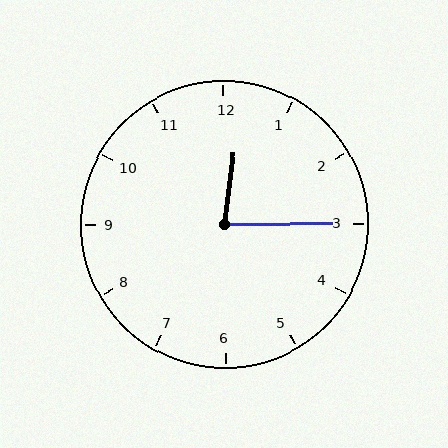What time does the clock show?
12:15.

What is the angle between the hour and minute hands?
Approximately 82 degrees.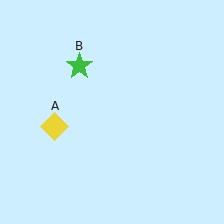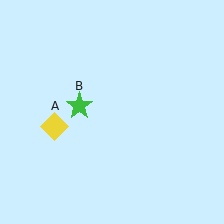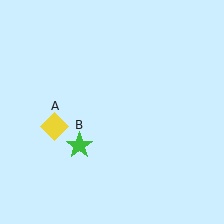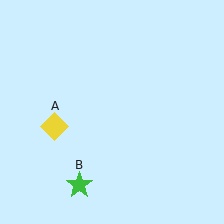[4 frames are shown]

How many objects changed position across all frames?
1 object changed position: green star (object B).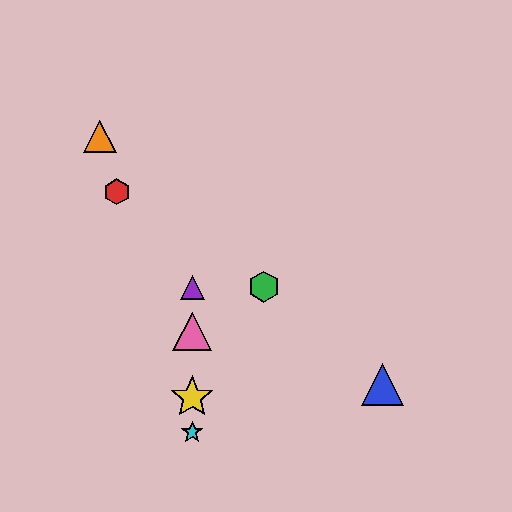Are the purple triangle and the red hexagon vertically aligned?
No, the purple triangle is at x≈192 and the red hexagon is at x≈117.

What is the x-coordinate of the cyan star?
The cyan star is at x≈192.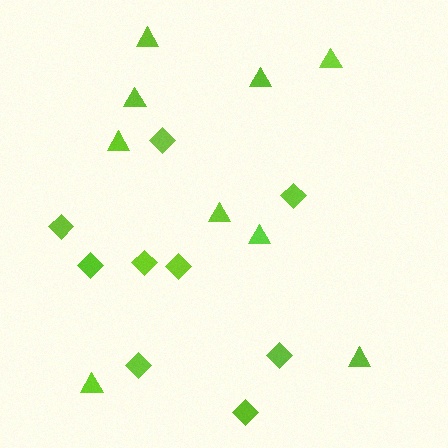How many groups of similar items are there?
There are 2 groups: one group of diamonds (9) and one group of triangles (9).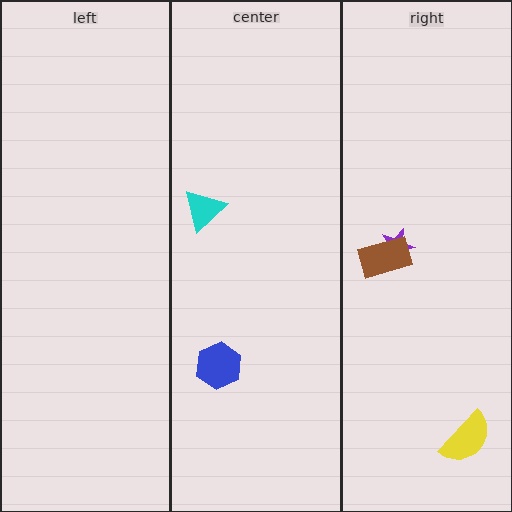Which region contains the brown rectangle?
The right region.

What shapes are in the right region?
The yellow semicircle, the purple star, the brown rectangle.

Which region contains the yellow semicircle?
The right region.